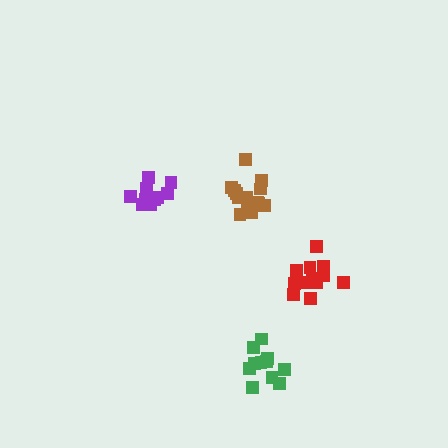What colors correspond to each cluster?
The clusters are colored: brown, purple, green, red.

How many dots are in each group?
Group 1: 14 dots, Group 2: 11 dots, Group 3: 11 dots, Group 4: 12 dots (48 total).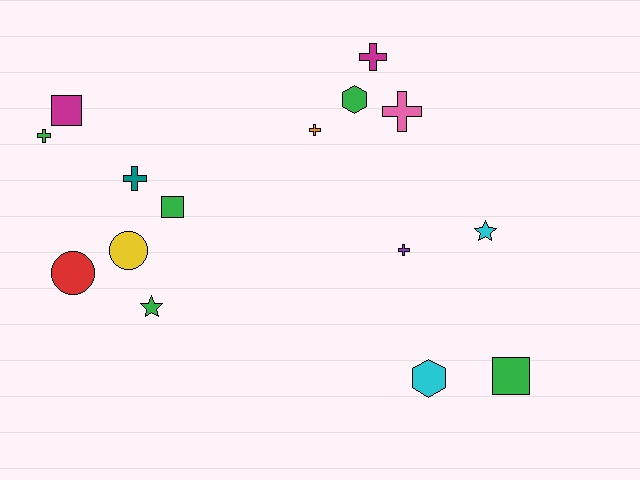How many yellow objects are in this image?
There is 1 yellow object.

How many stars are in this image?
There are 2 stars.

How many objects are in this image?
There are 15 objects.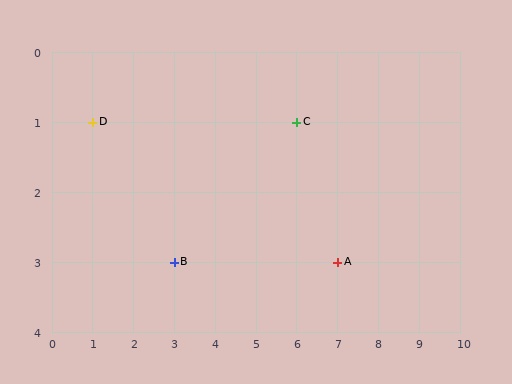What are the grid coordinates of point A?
Point A is at grid coordinates (7, 3).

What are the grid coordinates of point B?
Point B is at grid coordinates (3, 3).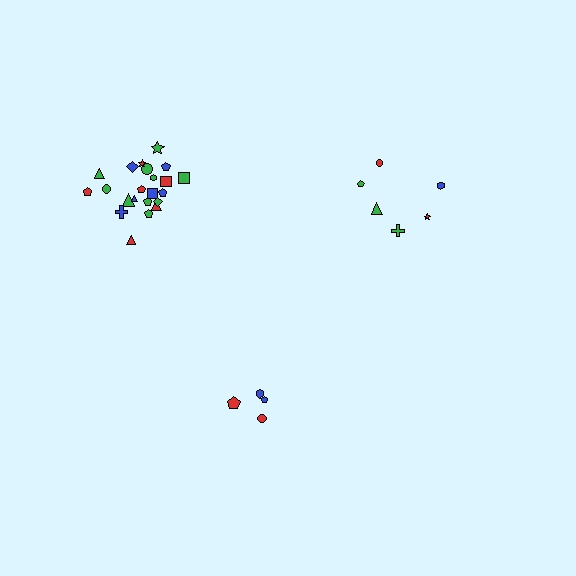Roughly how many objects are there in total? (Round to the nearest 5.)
Roughly 30 objects in total.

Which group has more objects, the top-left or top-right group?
The top-left group.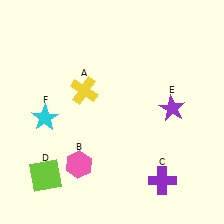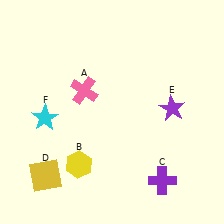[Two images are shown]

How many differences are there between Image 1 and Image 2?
There are 3 differences between the two images.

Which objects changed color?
A changed from yellow to pink. B changed from pink to yellow. D changed from lime to yellow.